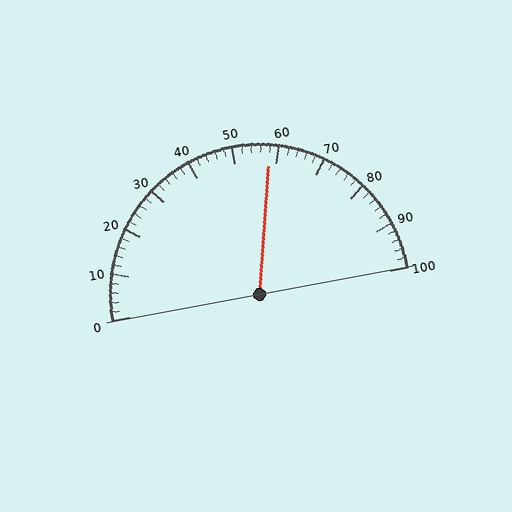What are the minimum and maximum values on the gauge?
The gauge ranges from 0 to 100.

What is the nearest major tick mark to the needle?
The nearest major tick mark is 60.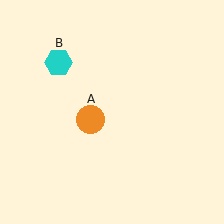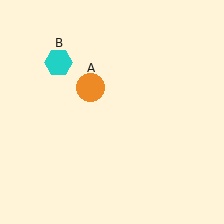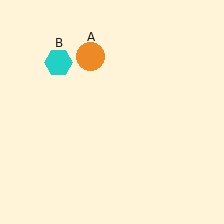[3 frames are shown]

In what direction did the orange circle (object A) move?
The orange circle (object A) moved up.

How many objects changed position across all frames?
1 object changed position: orange circle (object A).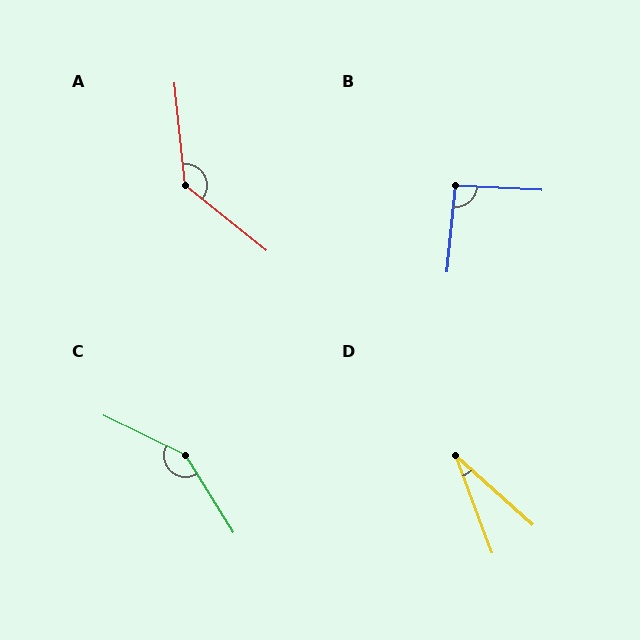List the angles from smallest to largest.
D (27°), B (92°), A (134°), C (148°).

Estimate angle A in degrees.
Approximately 134 degrees.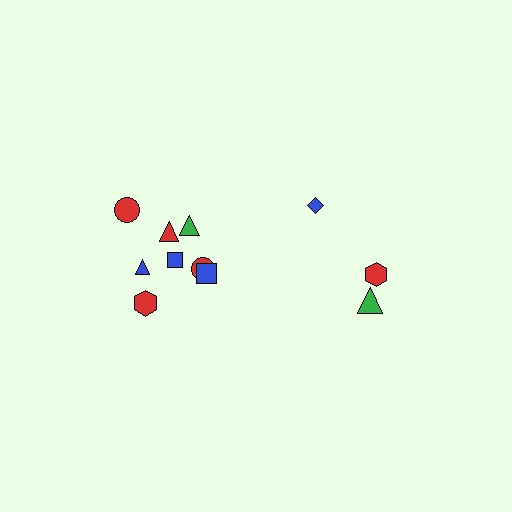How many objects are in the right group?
There are 3 objects.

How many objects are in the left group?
There are 8 objects.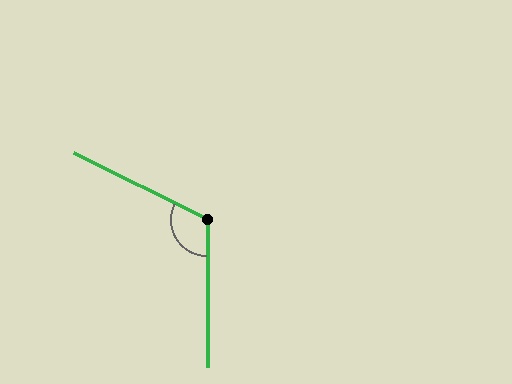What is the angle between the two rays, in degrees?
Approximately 117 degrees.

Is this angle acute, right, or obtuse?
It is obtuse.